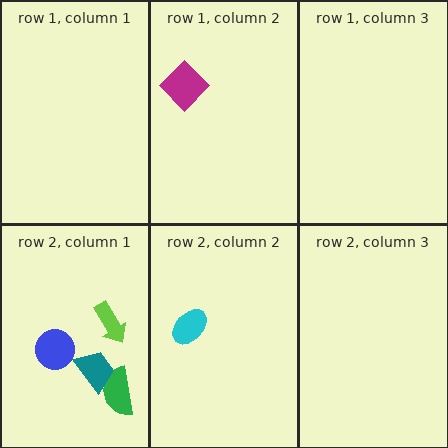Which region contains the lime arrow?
The row 2, column 1 region.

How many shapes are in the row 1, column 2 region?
1.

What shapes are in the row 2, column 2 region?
The cyan ellipse.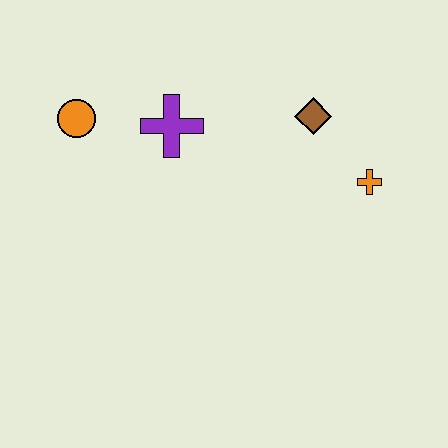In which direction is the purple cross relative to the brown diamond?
The purple cross is to the left of the brown diamond.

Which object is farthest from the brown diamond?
The orange circle is farthest from the brown diamond.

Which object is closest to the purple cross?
The orange circle is closest to the purple cross.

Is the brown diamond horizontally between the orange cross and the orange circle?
Yes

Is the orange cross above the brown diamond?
No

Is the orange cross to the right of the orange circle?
Yes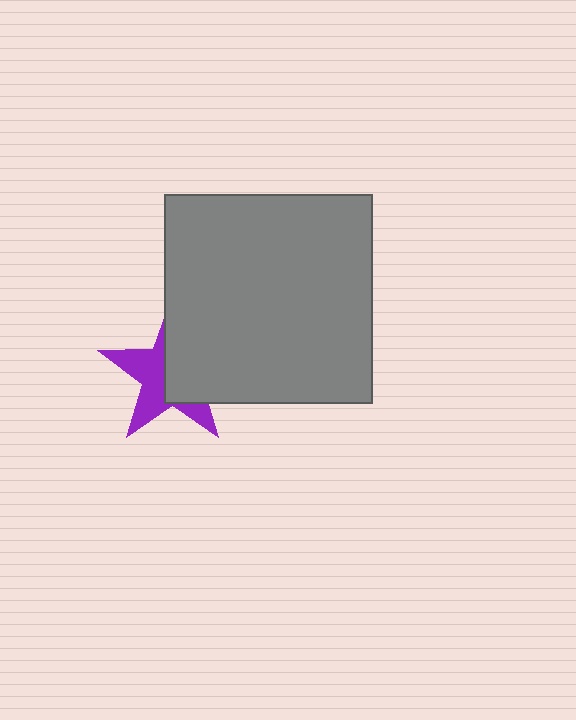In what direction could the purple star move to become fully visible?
The purple star could move left. That would shift it out from behind the gray square entirely.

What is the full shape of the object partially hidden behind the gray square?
The partially hidden object is a purple star.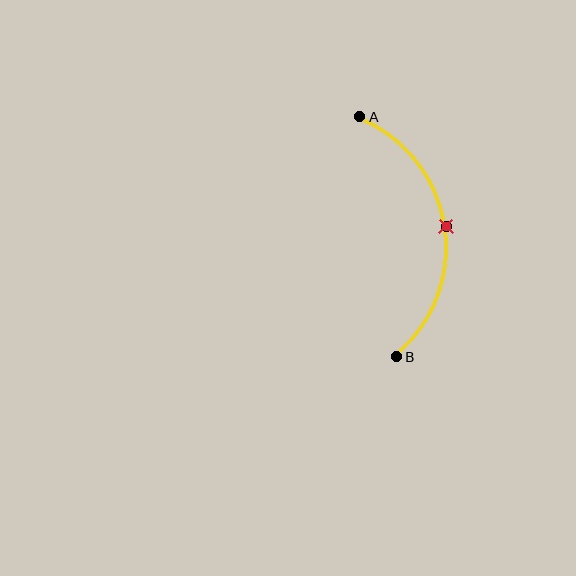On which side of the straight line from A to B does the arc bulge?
The arc bulges to the right of the straight line connecting A and B.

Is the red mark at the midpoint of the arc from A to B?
Yes. The red mark lies on the arc at equal arc-length from both A and B — it is the arc midpoint.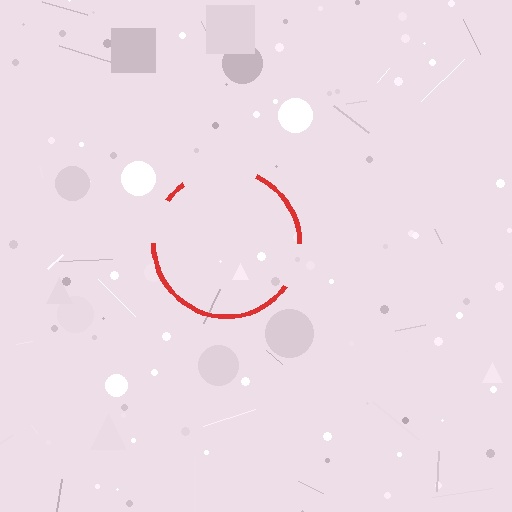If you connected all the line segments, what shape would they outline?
They would outline a circle.